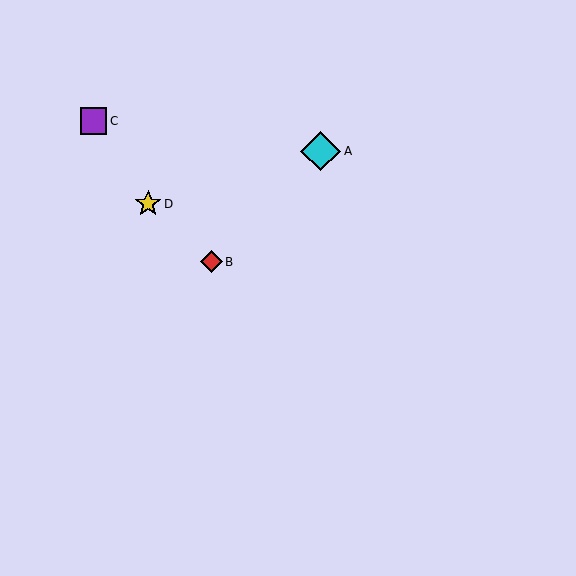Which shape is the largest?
The cyan diamond (labeled A) is the largest.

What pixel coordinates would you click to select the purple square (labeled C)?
Click at (94, 121) to select the purple square C.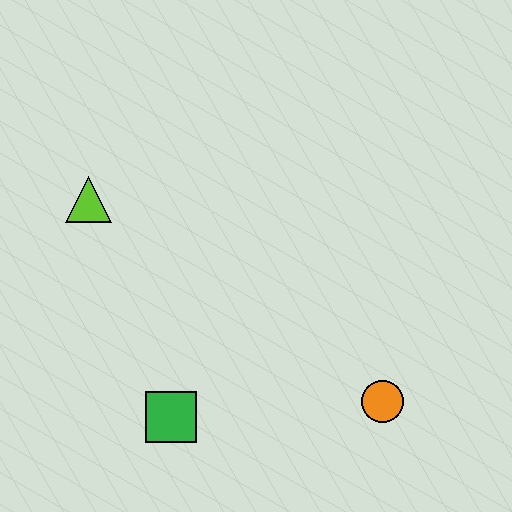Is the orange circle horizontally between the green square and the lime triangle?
No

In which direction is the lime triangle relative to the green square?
The lime triangle is above the green square.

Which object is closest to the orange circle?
The green square is closest to the orange circle.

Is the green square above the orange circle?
No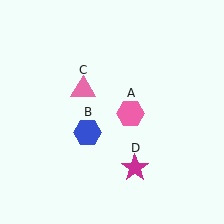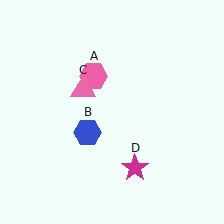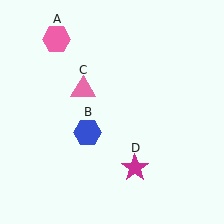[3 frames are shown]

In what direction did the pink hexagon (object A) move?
The pink hexagon (object A) moved up and to the left.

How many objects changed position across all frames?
1 object changed position: pink hexagon (object A).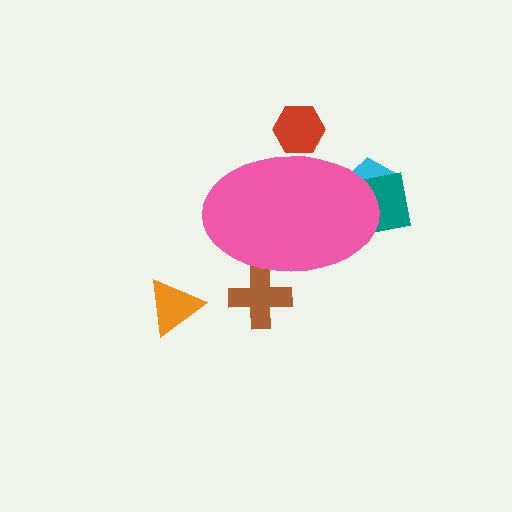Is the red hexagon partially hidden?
Yes, the red hexagon is partially hidden behind the pink ellipse.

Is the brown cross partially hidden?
Yes, the brown cross is partially hidden behind the pink ellipse.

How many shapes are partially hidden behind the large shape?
4 shapes are partially hidden.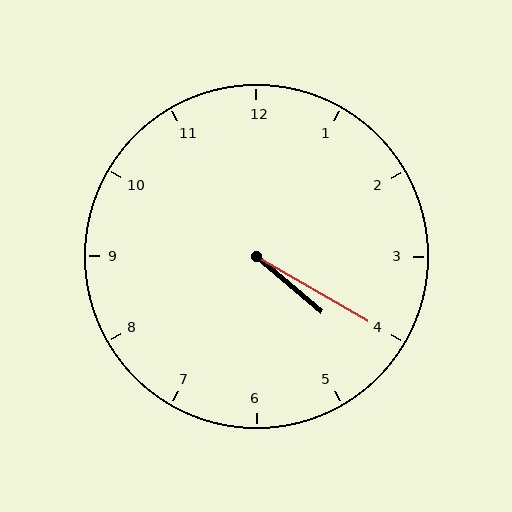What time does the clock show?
4:20.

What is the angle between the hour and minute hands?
Approximately 10 degrees.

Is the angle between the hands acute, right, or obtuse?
It is acute.